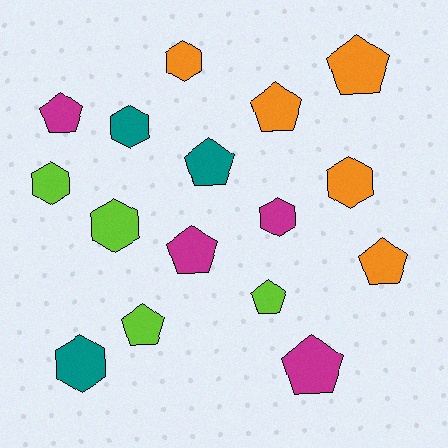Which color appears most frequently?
Orange, with 5 objects.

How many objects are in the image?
There are 16 objects.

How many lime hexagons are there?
There are 2 lime hexagons.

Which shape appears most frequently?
Pentagon, with 9 objects.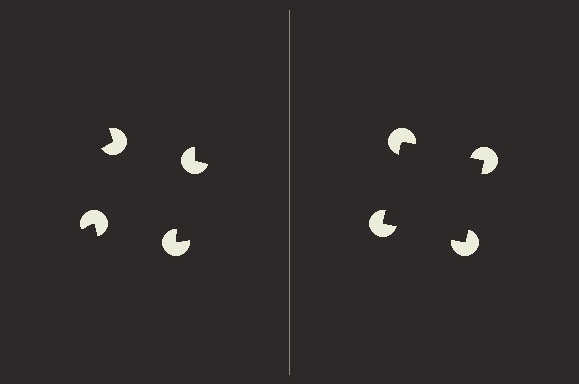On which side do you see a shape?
An illusory square appears on the right side. On the left side the wedge cuts are rotated, so no coherent shape forms.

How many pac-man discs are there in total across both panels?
8 — 4 on each side.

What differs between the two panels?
The pac-man discs are positioned identically on both sides; only the wedge orientations differ. On the right they align to a square; on the left they are misaligned.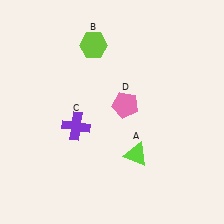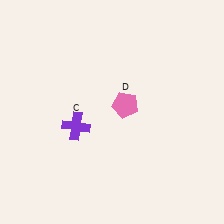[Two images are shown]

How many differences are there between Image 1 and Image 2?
There are 2 differences between the two images.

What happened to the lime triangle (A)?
The lime triangle (A) was removed in Image 2. It was in the bottom-right area of Image 1.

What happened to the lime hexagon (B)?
The lime hexagon (B) was removed in Image 2. It was in the top-left area of Image 1.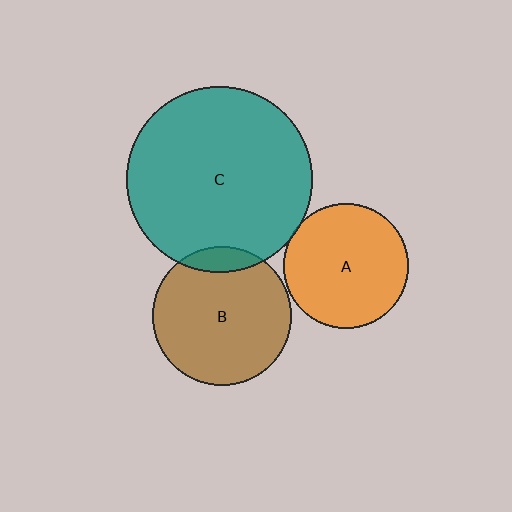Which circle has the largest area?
Circle C (teal).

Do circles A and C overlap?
Yes.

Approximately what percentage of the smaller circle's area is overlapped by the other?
Approximately 5%.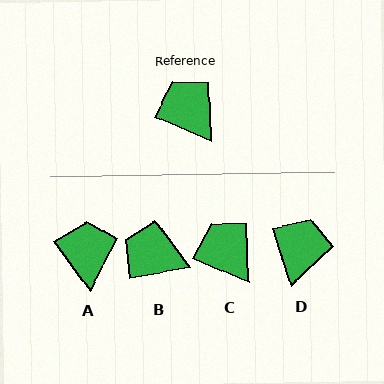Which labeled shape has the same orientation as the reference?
C.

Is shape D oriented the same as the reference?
No, it is off by about 49 degrees.